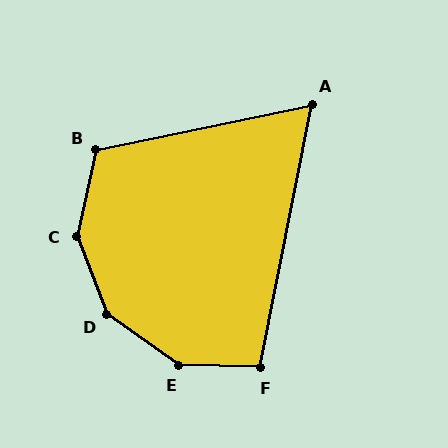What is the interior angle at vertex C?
Approximately 146 degrees (obtuse).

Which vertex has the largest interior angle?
E, at approximately 147 degrees.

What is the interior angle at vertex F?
Approximately 99 degrees (obtuse).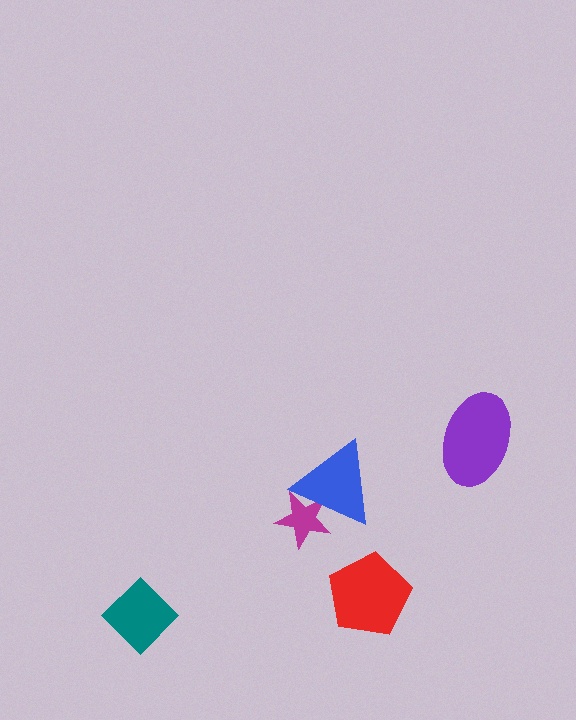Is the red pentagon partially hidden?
No, no other shape covers it.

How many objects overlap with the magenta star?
1 object overlaps with the magenta star.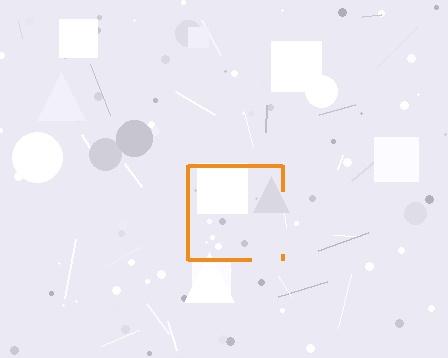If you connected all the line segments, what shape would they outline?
They would outline a square.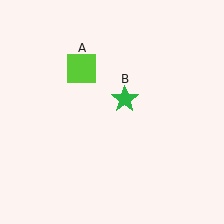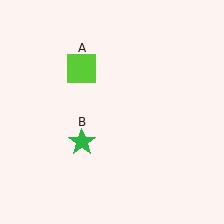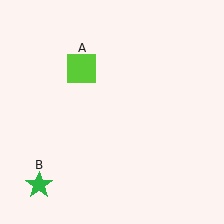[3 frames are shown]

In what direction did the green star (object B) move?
The green star (object B) moved down and to the left.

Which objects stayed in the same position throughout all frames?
Lime square (object A) remained stationary.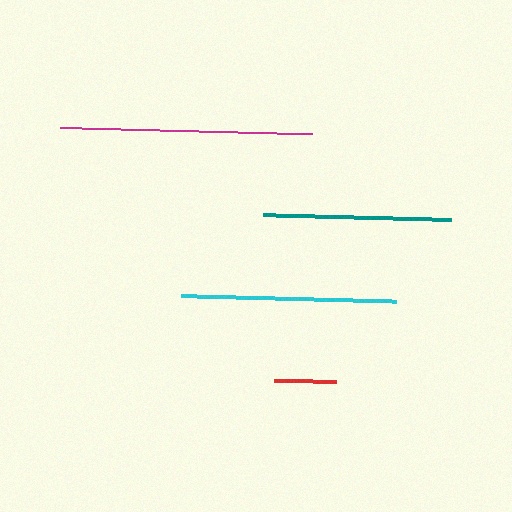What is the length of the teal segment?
The teal segment is approximately 188 pixels long.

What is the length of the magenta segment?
The magenta segment is approximately 252 pixels long.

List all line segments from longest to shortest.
From longest to shortest: magenta, cyan, teal, red.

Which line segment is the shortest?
The red line is the shortest at approximately 62 pixels.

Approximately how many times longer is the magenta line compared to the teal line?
The magenta line is approximately 1.3 times the length of the teal line.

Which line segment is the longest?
The magenta line is the longest at approximately 252 pixels.